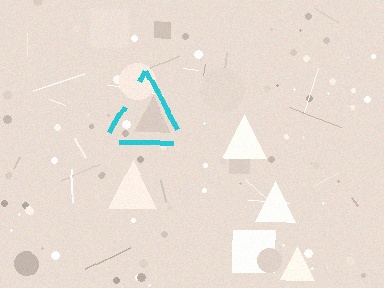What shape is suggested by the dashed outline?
The dashed outline suggests a triangle.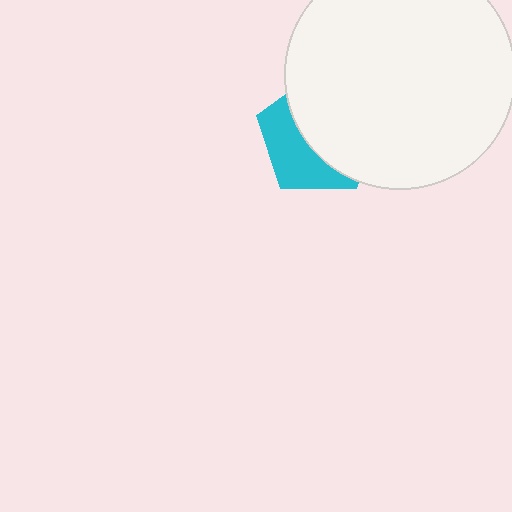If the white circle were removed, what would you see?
You would see the complete cyan pentagon.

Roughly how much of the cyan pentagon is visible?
A small part of it is visible (roughly 41%).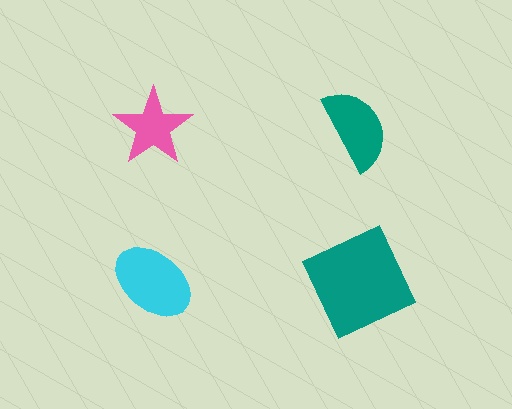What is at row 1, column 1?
A pink star.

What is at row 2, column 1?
A cyan ellipse.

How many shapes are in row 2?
2 shapes.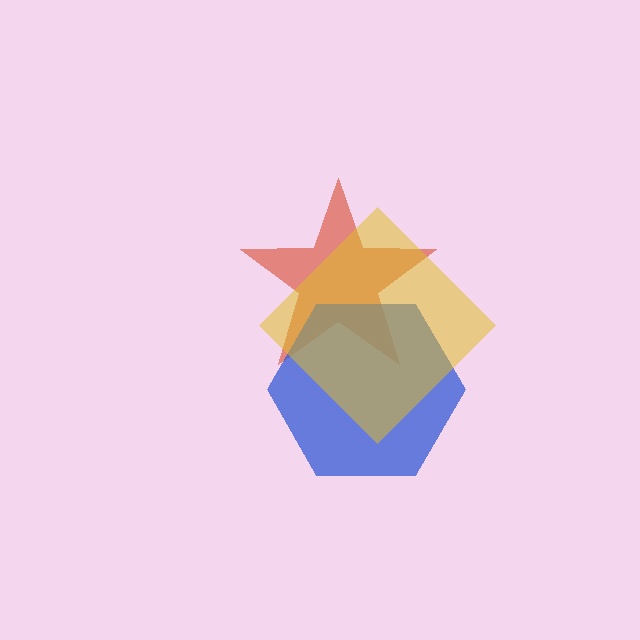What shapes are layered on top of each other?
The layered shapes are: a red star, a blue hexagon, a yellow diamond.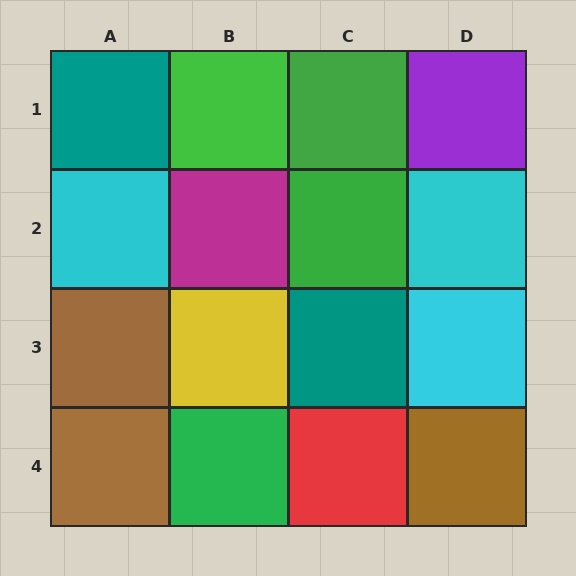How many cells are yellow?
1 cell is yellow.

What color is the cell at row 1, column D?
Purple.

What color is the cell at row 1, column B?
Green.